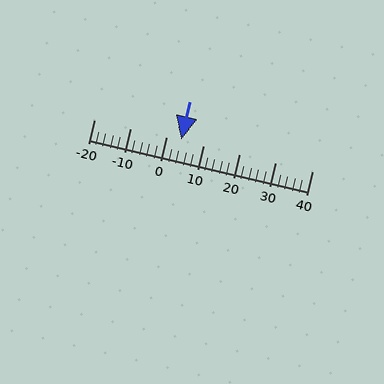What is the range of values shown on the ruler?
The ruler shows values from -20 to 40.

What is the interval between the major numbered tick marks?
The major tick marks are spaced 10 units apart.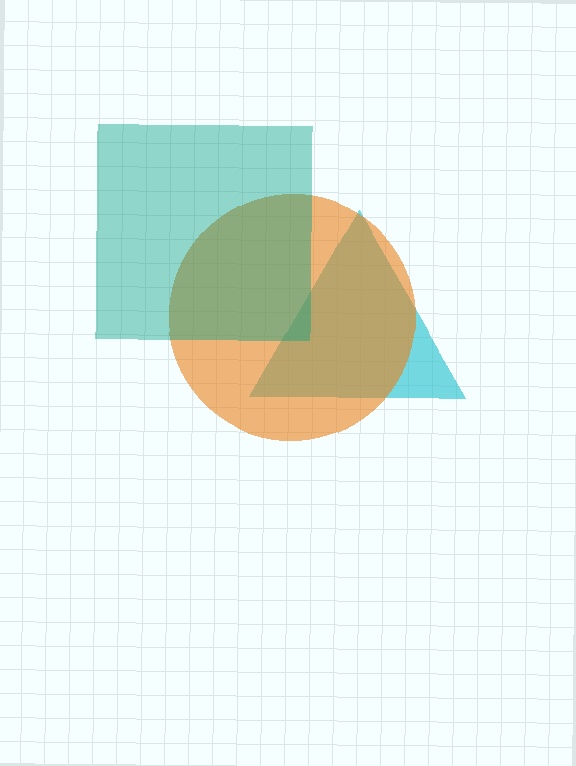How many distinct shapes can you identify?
There are 3 distinct shapes: a cyan triangle, an orange circle, a teal square.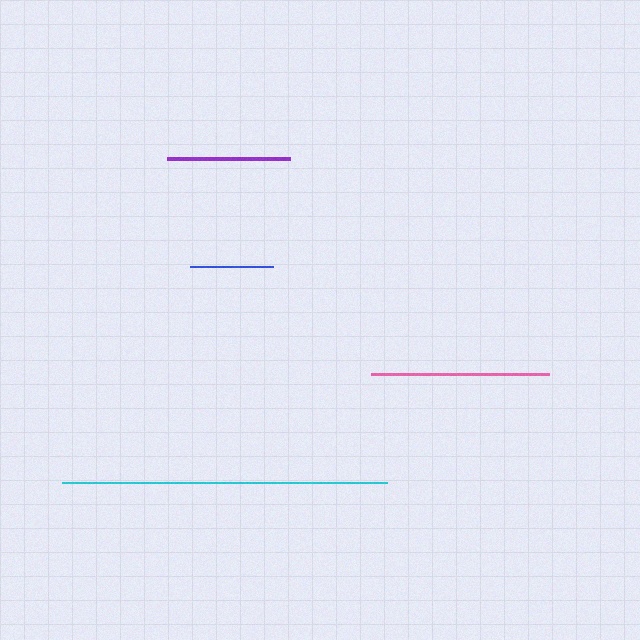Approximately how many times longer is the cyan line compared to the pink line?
The cyan line is approximately 1.8 times the length of the pink line.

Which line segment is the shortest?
The blue line is the shortest at approximately 83 pixels.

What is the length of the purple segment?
The purple segment is approximately 124 pixels long.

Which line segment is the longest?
The cyan line is the longest at approximately 325 pixels.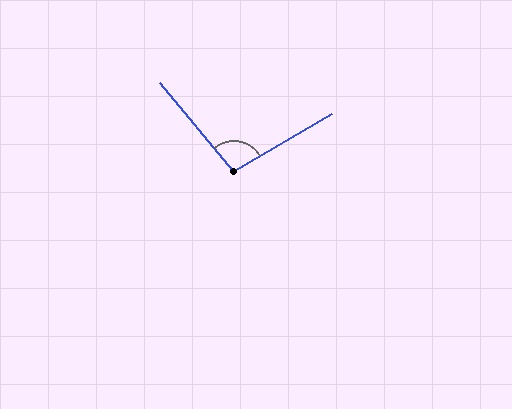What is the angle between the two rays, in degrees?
Approximately 100 degrees.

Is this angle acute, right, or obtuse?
It is obtuse.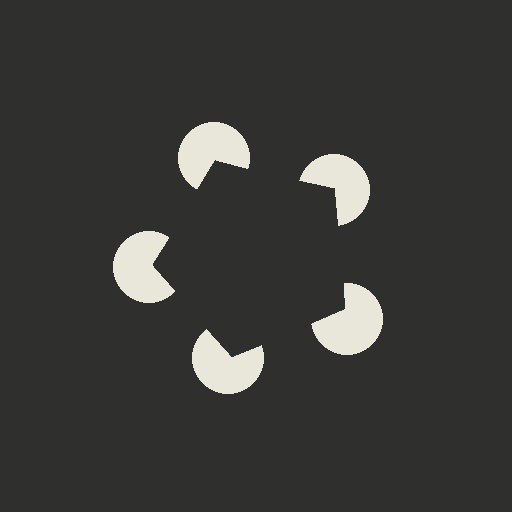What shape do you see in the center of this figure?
An illusory pentagon — its edges are inferred from the aligned wedge cuts in the pac-man discs, not physically drawn.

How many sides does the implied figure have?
5 sides.